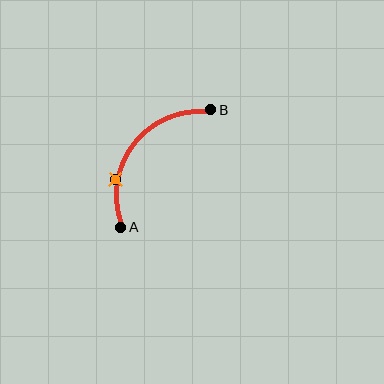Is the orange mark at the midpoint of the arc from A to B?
No. The orange mark lies on the arc but is closer to endpoint A. The arc midpoint would be at the point on the curve equidistant along the arc from both A and B.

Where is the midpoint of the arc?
The arc midpoint is the point on the curve farthest from the straight line joining A and B. It sits above and to the left of that line.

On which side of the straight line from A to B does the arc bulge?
The arc bulges above and to the left of the straight line connecting A and B.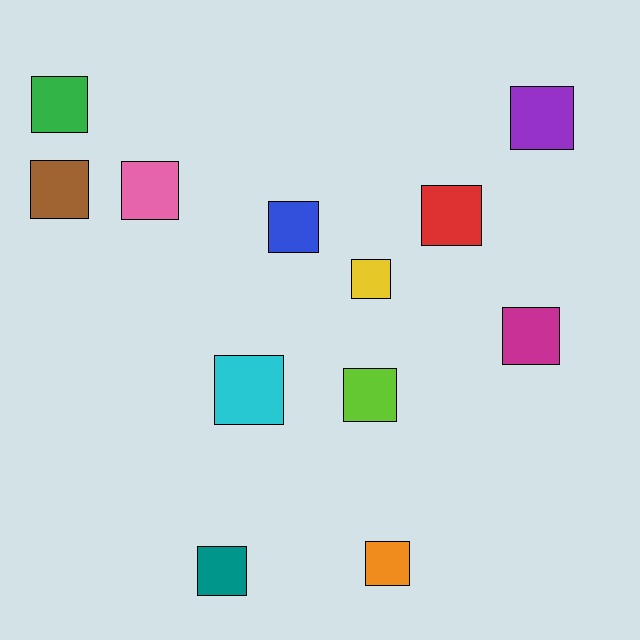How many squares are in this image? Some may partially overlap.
There are 12 squares.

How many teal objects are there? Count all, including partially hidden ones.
There is 1 teal object.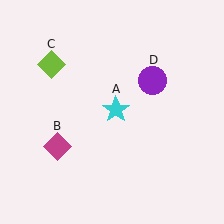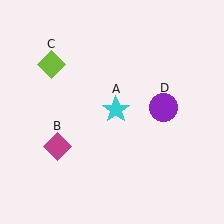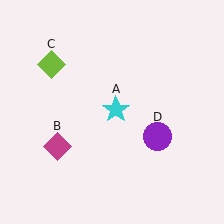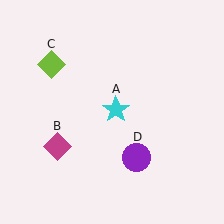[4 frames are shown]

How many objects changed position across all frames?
1 object changed position: purple circle (object D).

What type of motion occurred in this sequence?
The purple circle (object D) rotated clockwise around the center of the scene.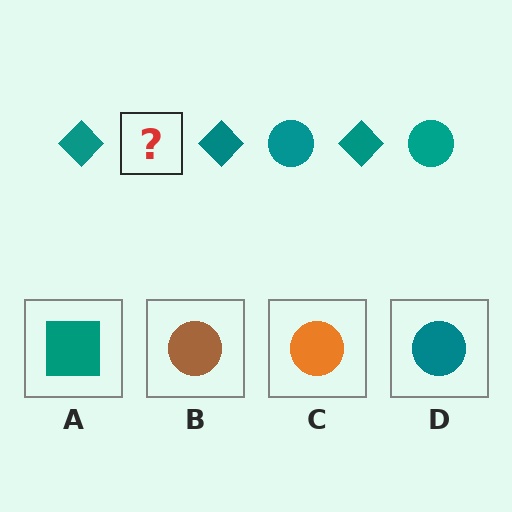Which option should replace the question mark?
Option D.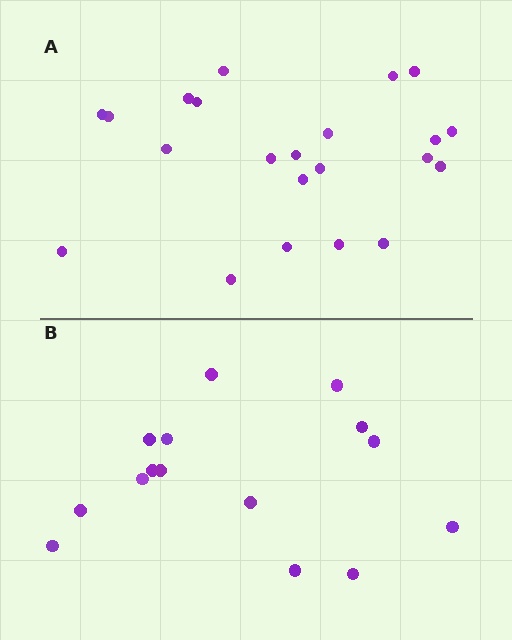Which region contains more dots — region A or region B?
Region A (the top region) has more dots.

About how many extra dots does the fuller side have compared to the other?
Region A has roughly 8 or so more dots than region B.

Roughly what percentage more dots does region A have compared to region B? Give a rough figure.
About 45% more.